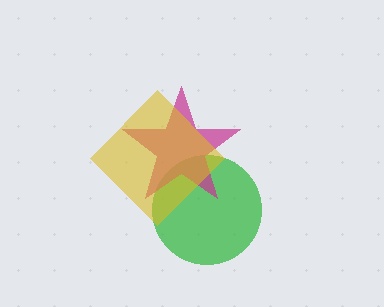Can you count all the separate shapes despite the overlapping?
Yes, there are 3 separate shapes.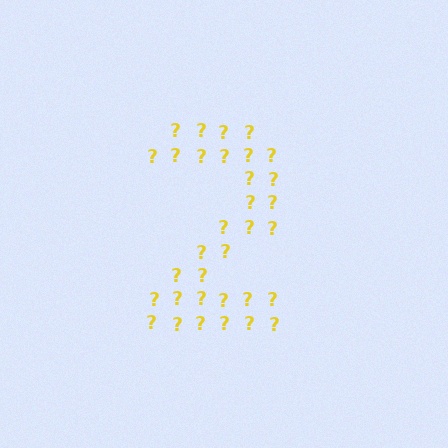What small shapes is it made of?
It is made of small question marks.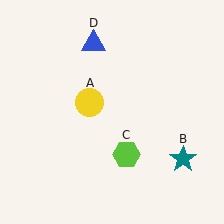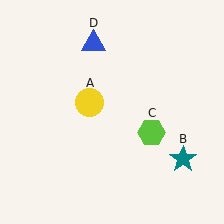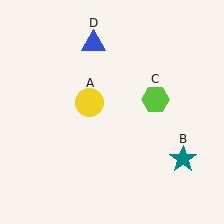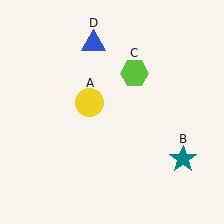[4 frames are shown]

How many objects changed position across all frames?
1 object changed position: lime hexagon (object C).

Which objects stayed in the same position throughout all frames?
Yellow circle (object A) and teal star (object B) and blue triangle (object D) remained stationary.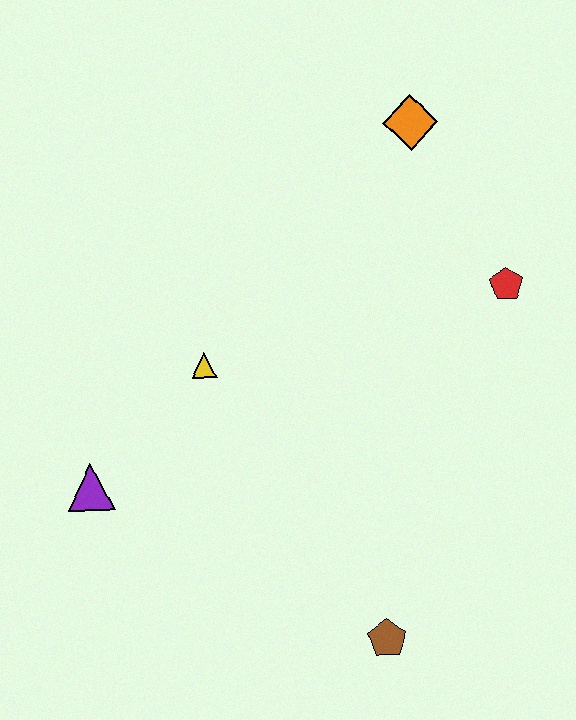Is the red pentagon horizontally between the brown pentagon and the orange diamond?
No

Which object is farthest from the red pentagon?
The purple triangle is farthest from the red pentagon.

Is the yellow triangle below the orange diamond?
Yes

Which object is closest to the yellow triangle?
The purple triangle is closest to the yellow triangle.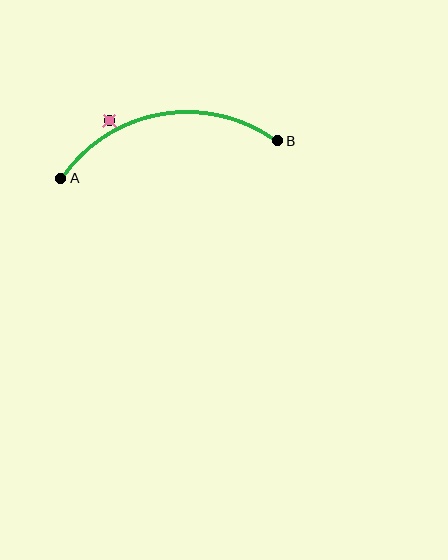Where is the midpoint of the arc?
The arc midpoint is the point on the curve farthest from the straight line joining A and B. It sits above that line.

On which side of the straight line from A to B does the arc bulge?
The arc bulges above the straight line connecting A and B.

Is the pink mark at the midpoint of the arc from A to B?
No — the pink mark does not lie on the arc at all. It sits slightly outside the curve.